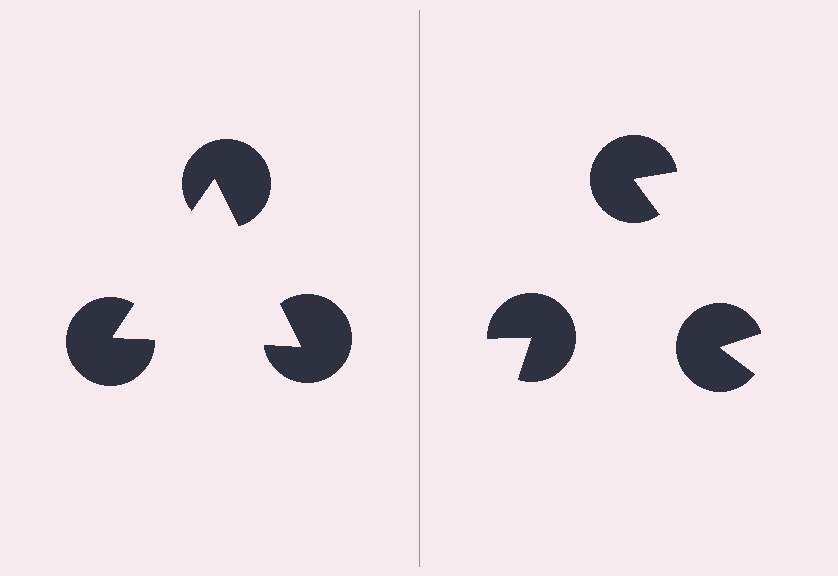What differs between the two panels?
The pac-man discs are positioned identically on both sides; only the wedge orientations differ. On the left they align to a triangle; on the right they are misaligned.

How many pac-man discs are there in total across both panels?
6 — 3 on each side.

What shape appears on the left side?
An illusory triangle.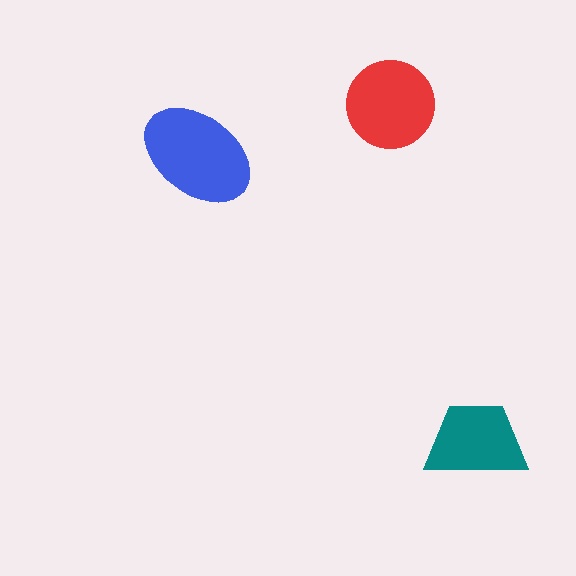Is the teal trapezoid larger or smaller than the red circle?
Smaller.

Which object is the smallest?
The teal trapezoid.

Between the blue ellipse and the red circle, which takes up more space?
The blue ellipse.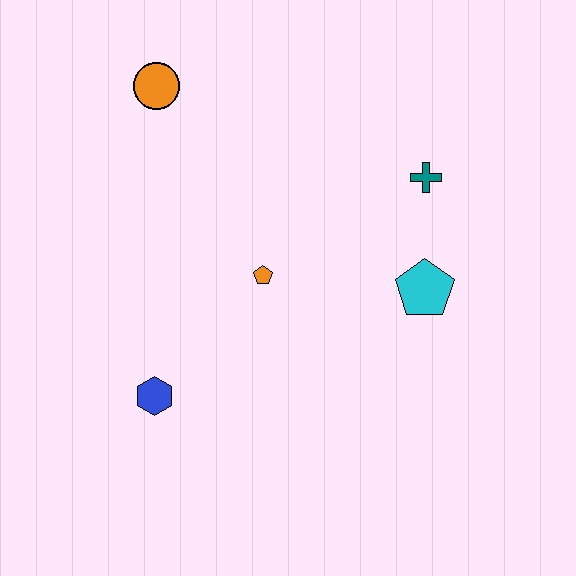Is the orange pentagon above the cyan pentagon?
Yes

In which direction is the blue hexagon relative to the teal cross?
The blue hexagon is to the left of the teal cross.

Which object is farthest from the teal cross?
The blue hexagon is farthest from the teal cross.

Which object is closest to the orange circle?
The orange pentagon is closest to the orange circle.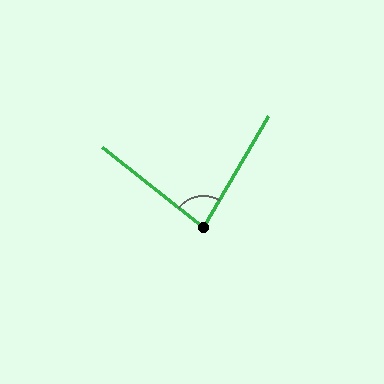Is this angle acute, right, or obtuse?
It is acute.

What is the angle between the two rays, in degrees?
Approximately 82 degrees.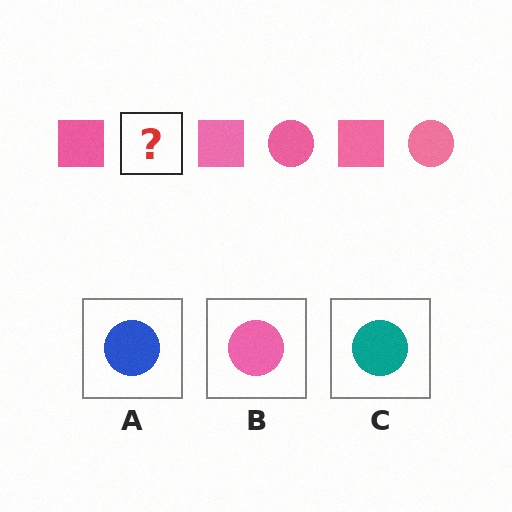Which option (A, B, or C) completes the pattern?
B.